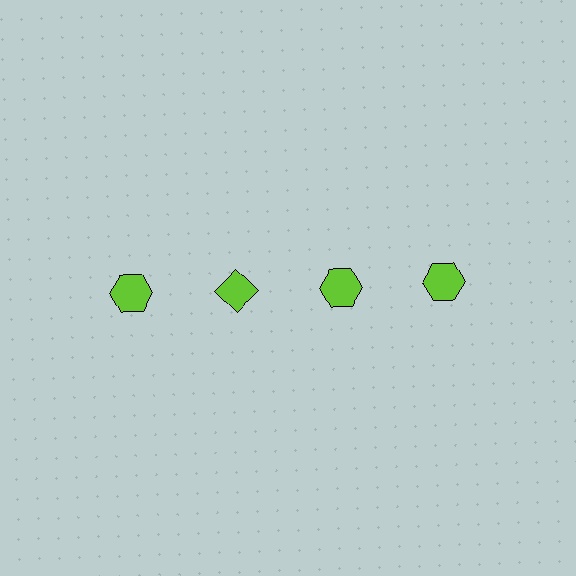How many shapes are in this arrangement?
There are 4 shapes arranged in a grid pattern.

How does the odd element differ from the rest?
It has a different shape: diamond instead of hexagon.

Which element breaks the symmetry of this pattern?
The lime diamond in the top row, second from left column breaks the symmetry. All other shapes are lime hexagons.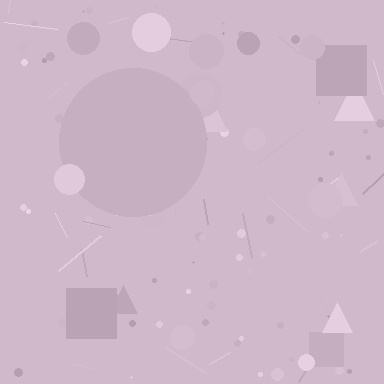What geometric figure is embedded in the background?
A circle is embedded in the background.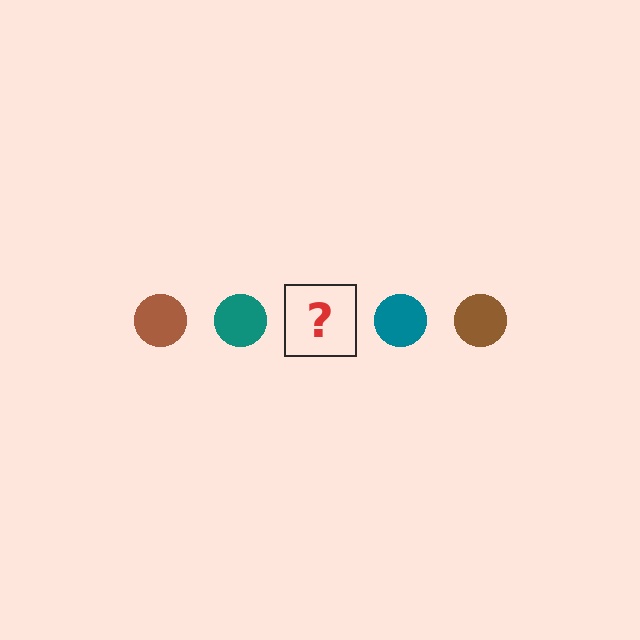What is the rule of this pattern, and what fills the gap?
The rule is that the pattern cycles through brown, teal circles. The gap should be filled with a brown circle.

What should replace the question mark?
The question mark should be replaced with a brown circle.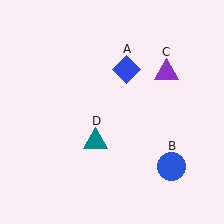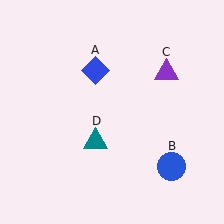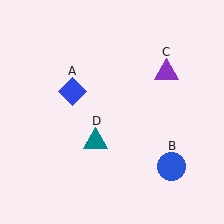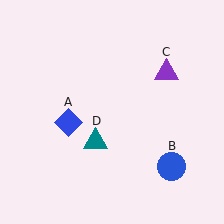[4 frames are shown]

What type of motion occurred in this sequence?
The blue diamond (object A) rotated counterclockwise around the center of the scene.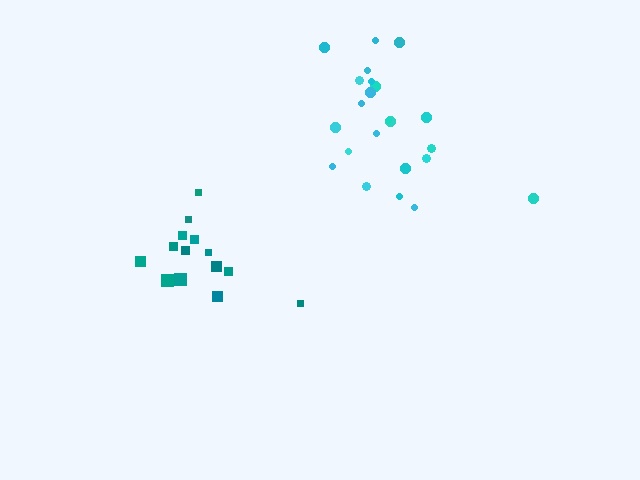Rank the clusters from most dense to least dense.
cyan, teal.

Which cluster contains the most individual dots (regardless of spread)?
Cyan (23).